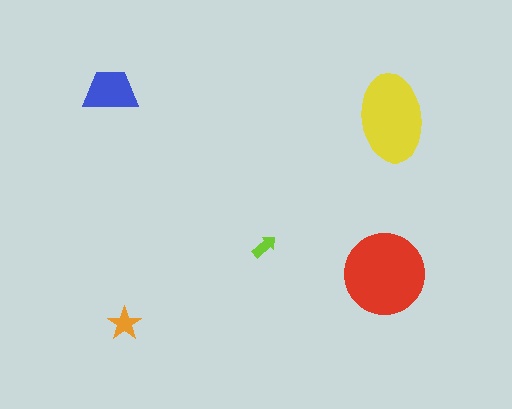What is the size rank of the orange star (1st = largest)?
4th.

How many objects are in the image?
There are 5 objects in the image.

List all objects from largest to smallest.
The red circle, the yellow ellipse, the blue trapezoid, the orange star, the lime arrow.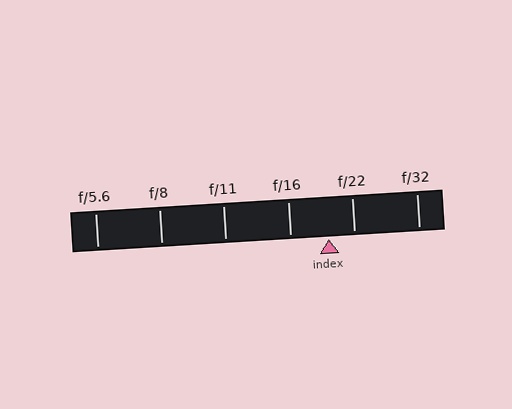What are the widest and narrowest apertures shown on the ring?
The widest aperture shown is f/5.6 and the narrowest is f/32.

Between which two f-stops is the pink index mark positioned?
The index mark is between f/16 and f/22.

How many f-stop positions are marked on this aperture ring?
There are 6 f-stop positions marked.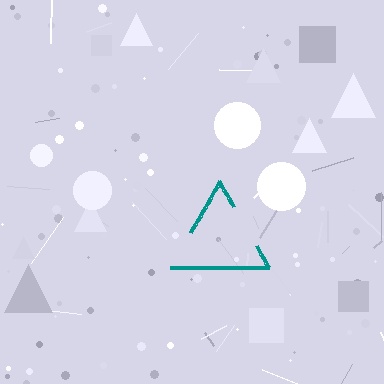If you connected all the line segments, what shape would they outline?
They would outline a triangle.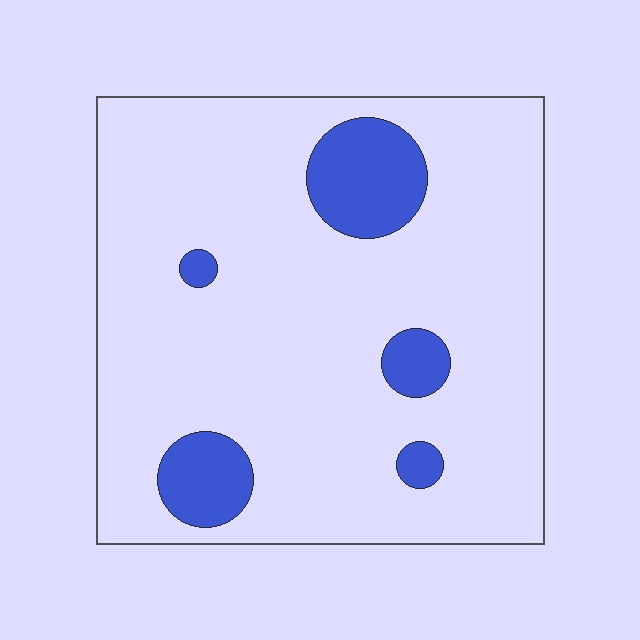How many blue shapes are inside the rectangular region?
5.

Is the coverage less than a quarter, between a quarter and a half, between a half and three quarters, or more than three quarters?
Less than a quarter.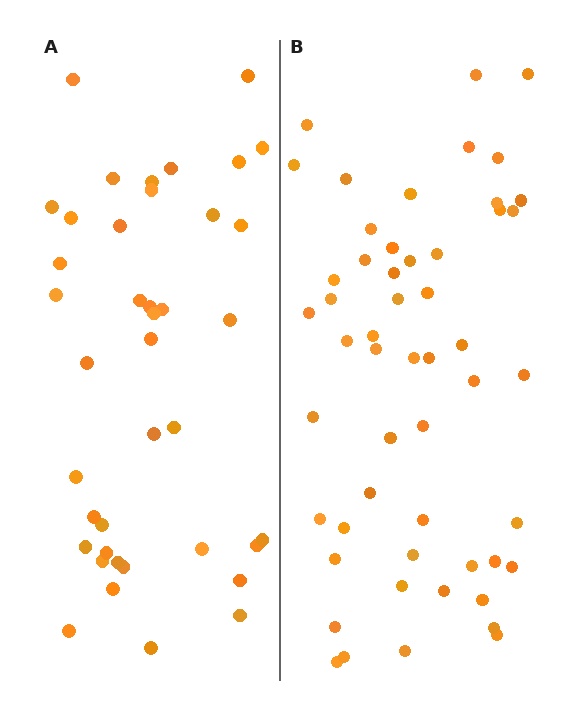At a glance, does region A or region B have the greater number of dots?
Region B (the right region) has more dots.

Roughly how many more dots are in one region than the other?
Region B has approximately 15 more dots than region A.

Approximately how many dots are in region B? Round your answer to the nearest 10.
About 50 dots. (The exact count is 53, which rounds to 50.)